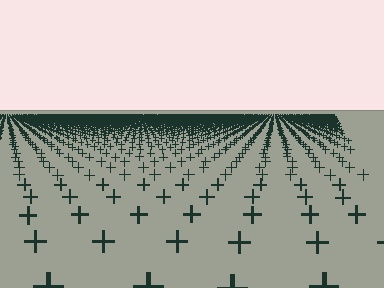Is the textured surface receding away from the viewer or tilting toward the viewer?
The surface is receding away from the viewer. Texture elements get smaller and denser toward the top.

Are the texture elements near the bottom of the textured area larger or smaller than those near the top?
Larger. Near the bottom, elements are closer to the viewer and appear at a bigger on-screen size.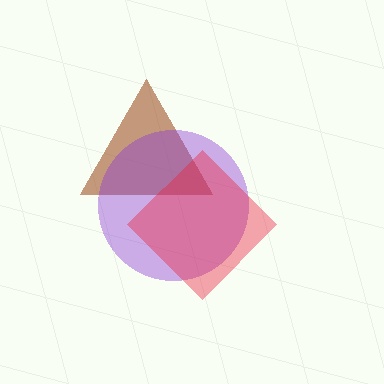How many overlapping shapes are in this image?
There are 3 overlapping shapes in the image.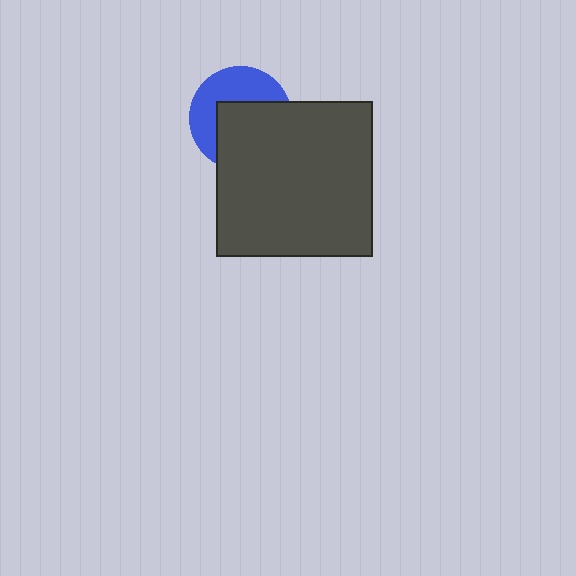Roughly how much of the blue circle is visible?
About half of it is visible (roughly 45%).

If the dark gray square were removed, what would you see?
You would see the complete blue circle.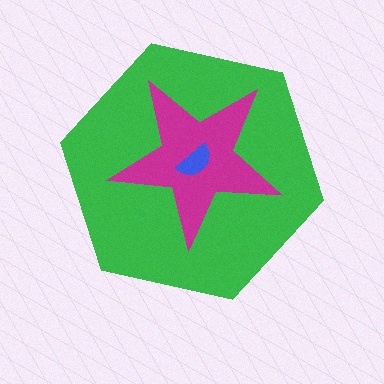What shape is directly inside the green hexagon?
The magenta star.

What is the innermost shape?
The blue semicircle.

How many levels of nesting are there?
3.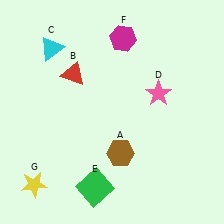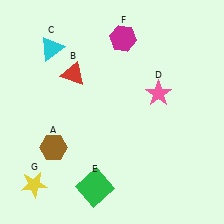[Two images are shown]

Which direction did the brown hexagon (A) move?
The brown hexagon (A) moved left.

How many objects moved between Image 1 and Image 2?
1 object moved between the two images.